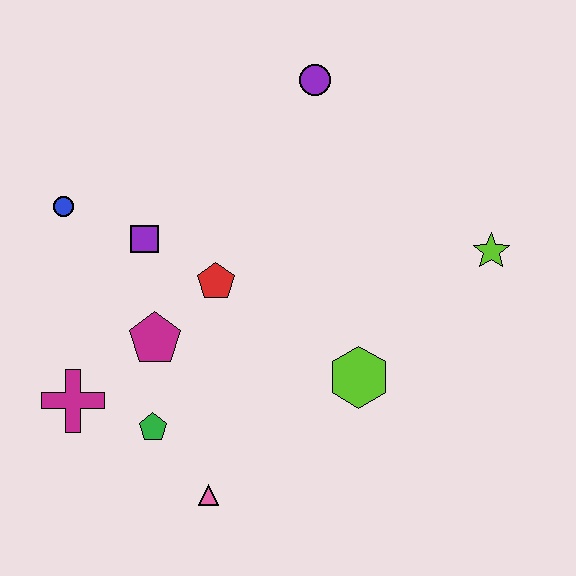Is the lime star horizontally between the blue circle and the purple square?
No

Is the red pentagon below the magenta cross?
No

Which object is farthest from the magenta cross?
The lime star is farthest from the magenta cross.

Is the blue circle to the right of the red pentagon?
No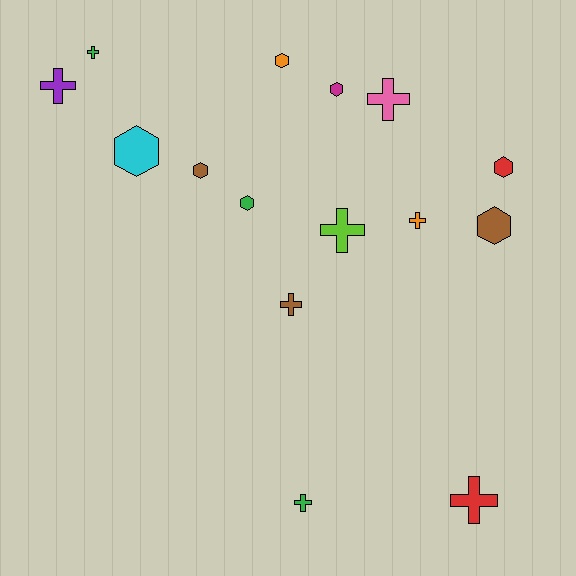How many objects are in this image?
There are 15 objects.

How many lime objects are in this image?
There is 1 lime object.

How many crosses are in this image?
There are 8 crosses.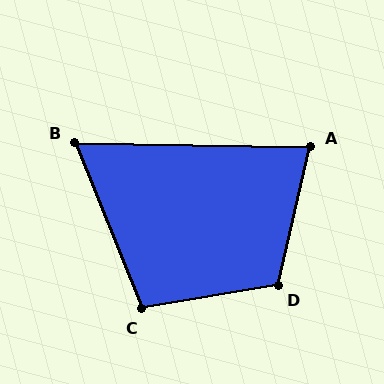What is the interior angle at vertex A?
Approximately 78 degrees (acute).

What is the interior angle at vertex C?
Approximately 102 degrees (obtuse).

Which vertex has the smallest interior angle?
B, at approximately 67 degrees.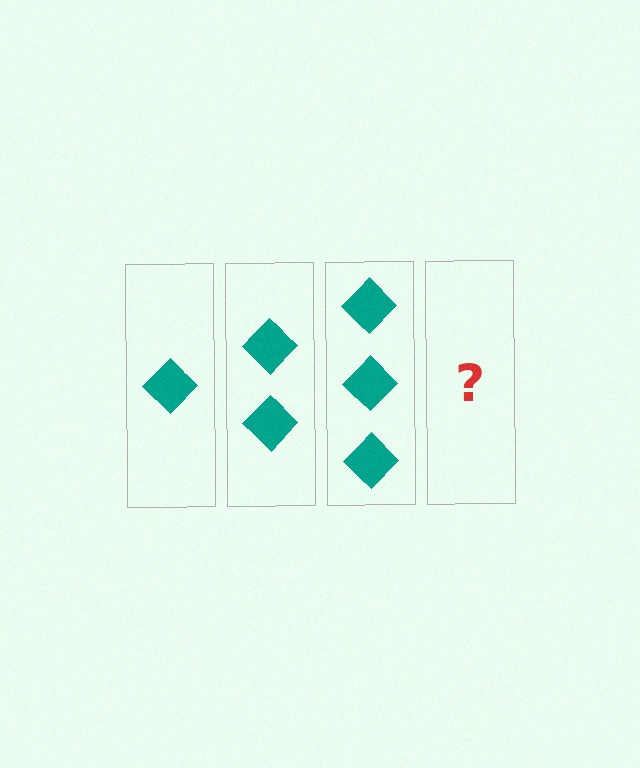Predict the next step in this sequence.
The next step is 4 diamonds.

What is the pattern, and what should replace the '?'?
The pattern is that each step adds one more diamond. The '?' should be 4 diamonds.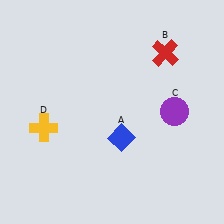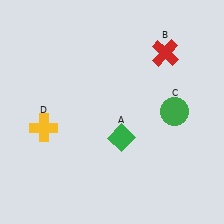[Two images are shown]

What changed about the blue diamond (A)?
In Image 1, A is blue. In Image 2, it changed to green.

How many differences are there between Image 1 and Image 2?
There are 2 differences between the two images.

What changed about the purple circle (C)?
In Image 1, C is purple. In Image 2, it changed to green.